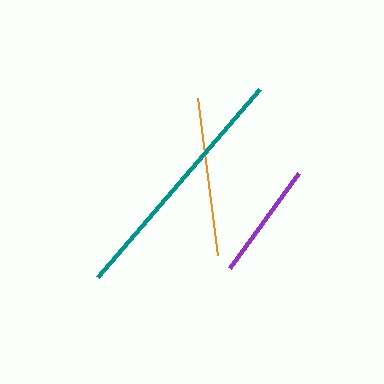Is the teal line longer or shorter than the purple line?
The teal line is longer than the purple line.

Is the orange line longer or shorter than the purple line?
The orange line is longer than the purple line.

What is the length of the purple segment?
The purple segment is approximately 118 pixels long.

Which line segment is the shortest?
The purple line is the shortest at approximately 118 pixels.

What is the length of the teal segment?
The teal segment is approximately 249 pixels long.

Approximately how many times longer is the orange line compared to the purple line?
The orange line is approximately 1.4 times the length of the purple line.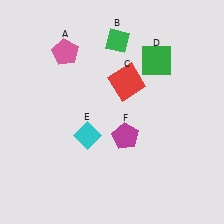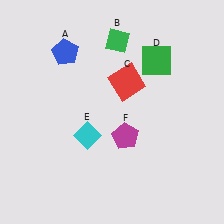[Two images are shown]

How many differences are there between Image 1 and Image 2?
There is 1 difference between the two images.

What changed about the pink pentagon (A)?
In Image 1, A is pink. In Image 2, it changed to blue.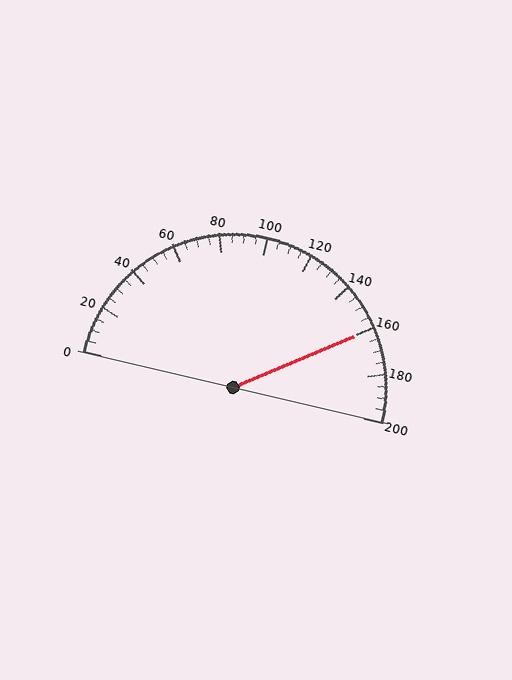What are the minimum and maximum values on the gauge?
The gauge ranges from 0 to 200.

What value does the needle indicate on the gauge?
The needle indicates approximately 160.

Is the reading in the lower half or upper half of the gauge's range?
The reading is in the upper half of the range (0 to 200).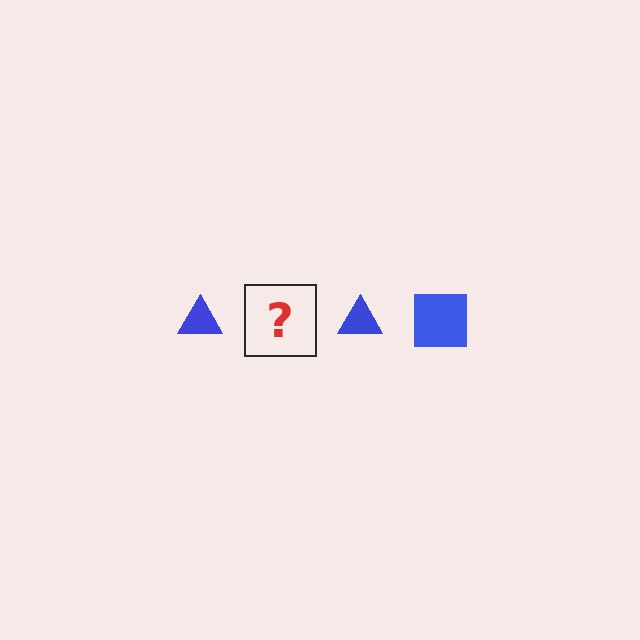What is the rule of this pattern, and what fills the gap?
The rule is that the pattern cycles through triangle, square shapes in blue. The gap should be filled with a blue square.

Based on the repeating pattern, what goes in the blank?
The blank should be a blue square.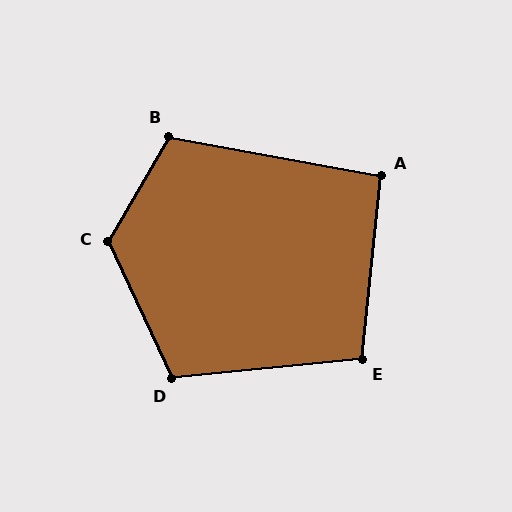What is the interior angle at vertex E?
Approximately 101 degrees (obtuse).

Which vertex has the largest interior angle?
C, at approximately 125 degrees.